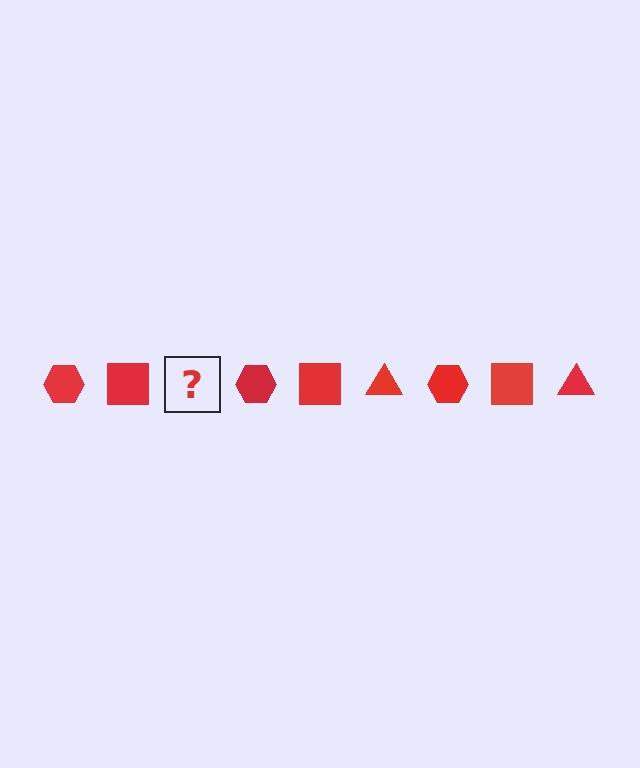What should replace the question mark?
The question mark should be replaced with a red triangle.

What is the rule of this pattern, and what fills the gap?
The rule is that the pattern cycles through hexagon, square, triangle shapes in red. The gap should be filled with a red triangle.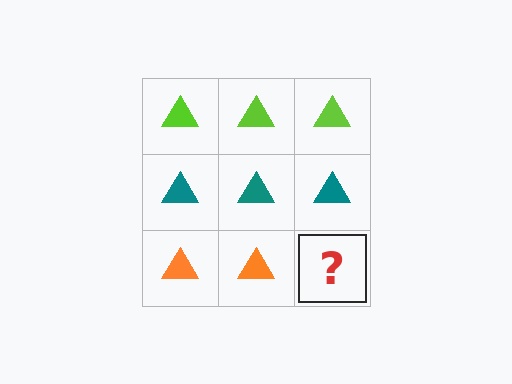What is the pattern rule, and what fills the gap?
The rule is that each row has a consistent color. The gap should be filled with an orange triangle.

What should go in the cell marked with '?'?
The missing cell should contain an orange triangle.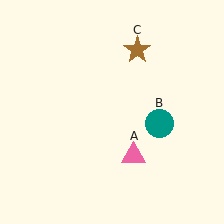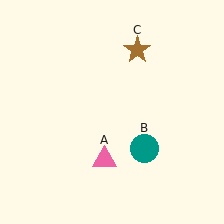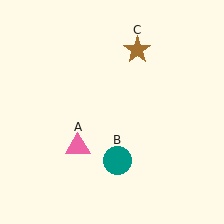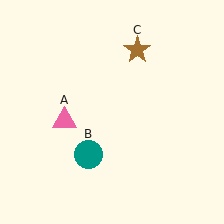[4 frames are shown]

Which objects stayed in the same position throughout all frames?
Brown star (object C) remained stationary.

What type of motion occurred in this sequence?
The pink triangle (object A), teal circle (object B) rotated clockwise around the center of the scene.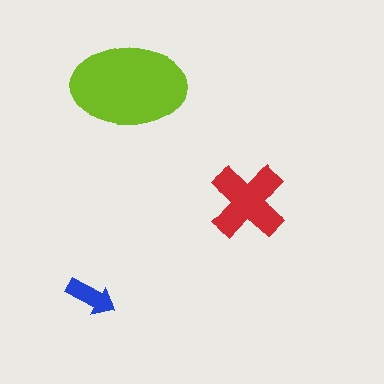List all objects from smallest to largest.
The blue arrow, the red cross, the lime ellipse.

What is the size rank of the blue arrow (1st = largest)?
3rd.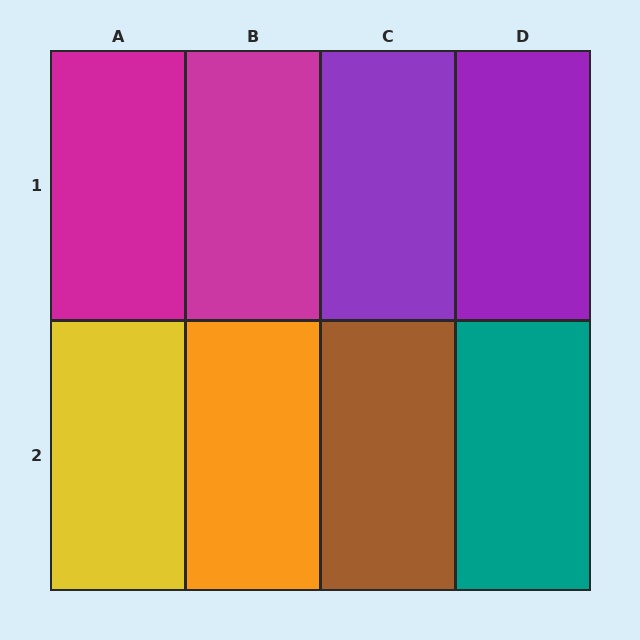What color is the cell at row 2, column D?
Teal.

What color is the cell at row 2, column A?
Yellow.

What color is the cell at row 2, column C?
Brown.